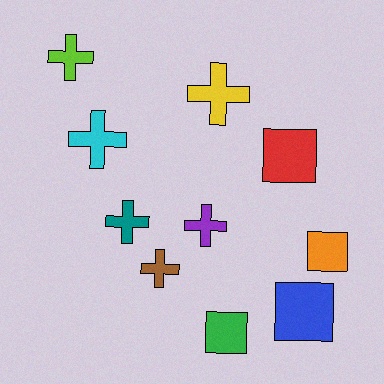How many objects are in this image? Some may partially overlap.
There are 10 objects.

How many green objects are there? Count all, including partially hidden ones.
There is 1 green object.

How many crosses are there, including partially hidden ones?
There are 6 crosses.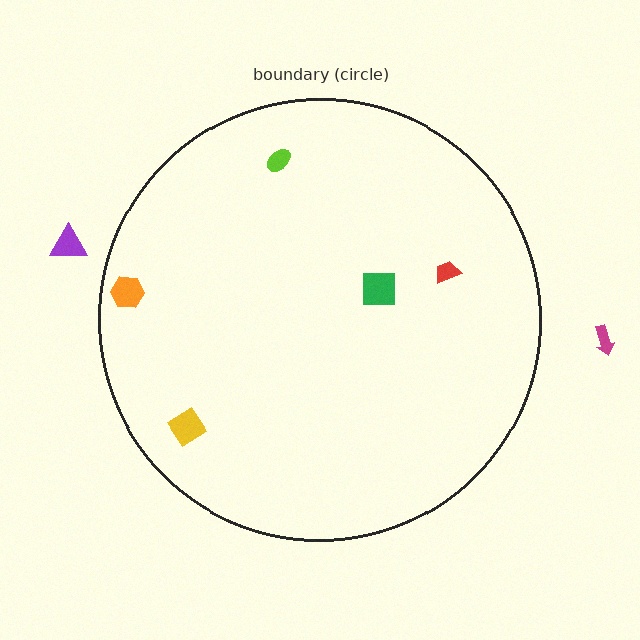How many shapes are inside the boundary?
5 inside, 2 outside.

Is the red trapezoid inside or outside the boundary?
Inside.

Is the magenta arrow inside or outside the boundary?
Outside.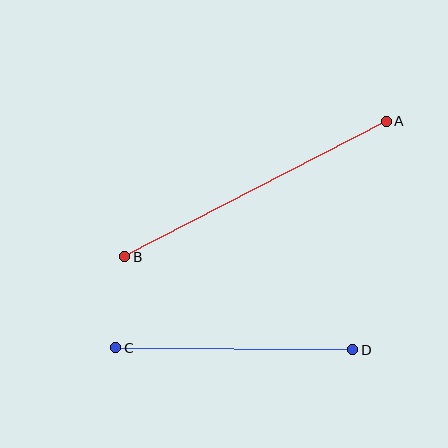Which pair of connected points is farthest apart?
Points A and B are farthest apart.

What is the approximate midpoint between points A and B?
The midpoint is at approximately (256, 189) pixels.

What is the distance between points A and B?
The distance is approximately 295 pixels.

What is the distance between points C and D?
The distance is approximately 237 pixels.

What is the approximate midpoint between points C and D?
The midpoint is at approximately (234, 349) pixels.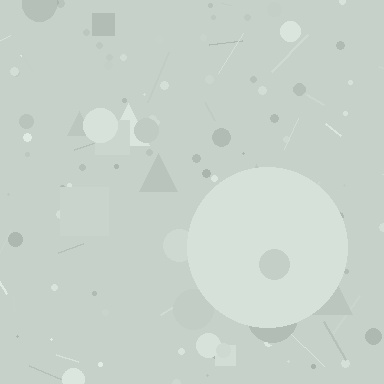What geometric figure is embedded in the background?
A circle is embedded in the background.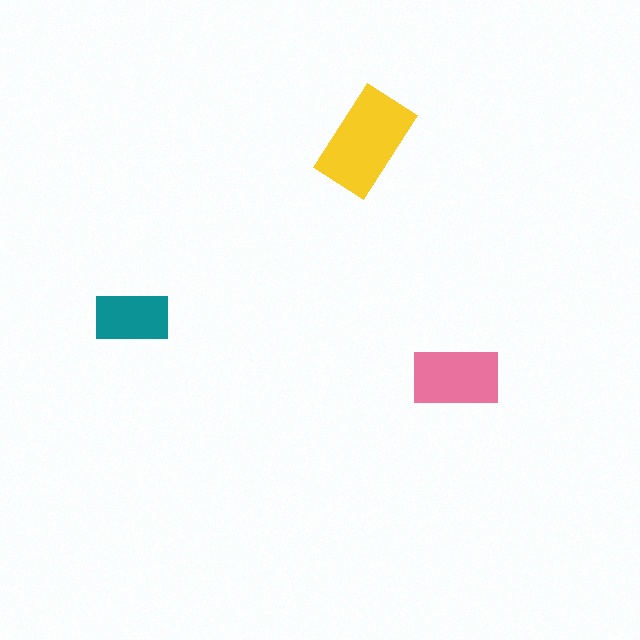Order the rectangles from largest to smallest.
the yellow one, the pink one, the teal one.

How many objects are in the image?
There are 3 objects in the image.